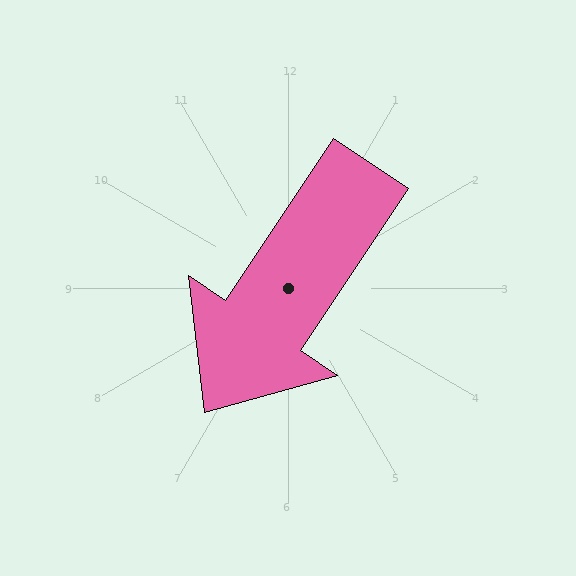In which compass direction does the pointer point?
Southwest.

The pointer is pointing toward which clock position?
Roughly 7 o'clock.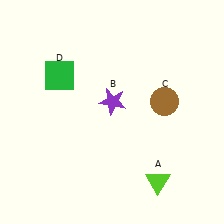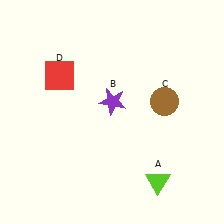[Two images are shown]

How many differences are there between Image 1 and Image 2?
There is 1 difference between the two images.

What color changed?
The square (D) changed from green in Image 1 to red in Image 2.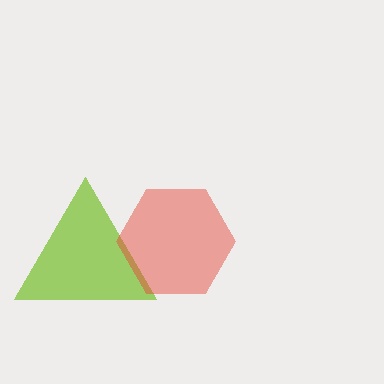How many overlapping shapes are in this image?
There are 2 overlapping shapes in the image.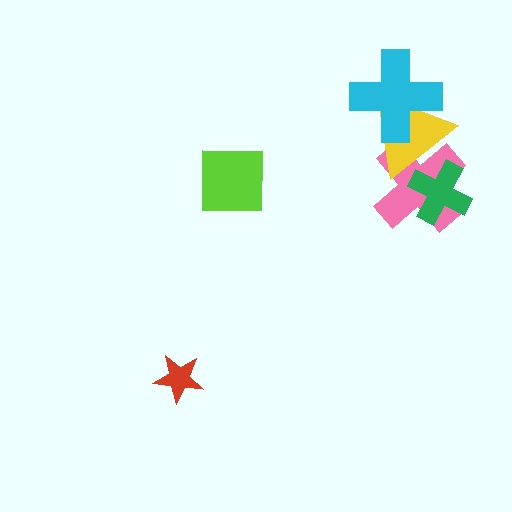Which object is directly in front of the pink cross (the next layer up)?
The green cross is directly in front of the pink cross.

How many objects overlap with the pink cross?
2 objects overlap with the pink cross.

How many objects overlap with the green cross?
2 objects overlap with the green cross.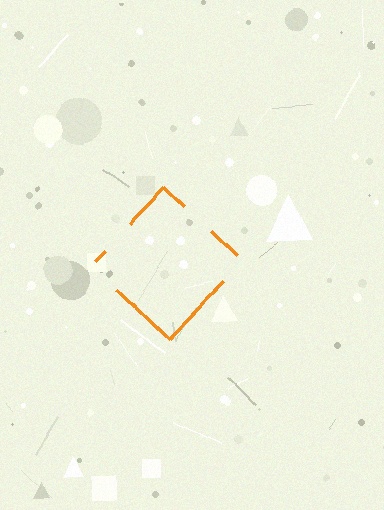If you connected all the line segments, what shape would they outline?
They would outline a diamond.